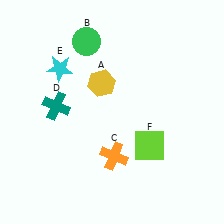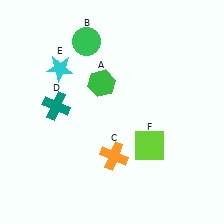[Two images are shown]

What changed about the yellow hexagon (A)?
In Image 1, A is yellow. In Image 2, it changed to green.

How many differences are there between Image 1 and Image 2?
There is 1 difference between the two images.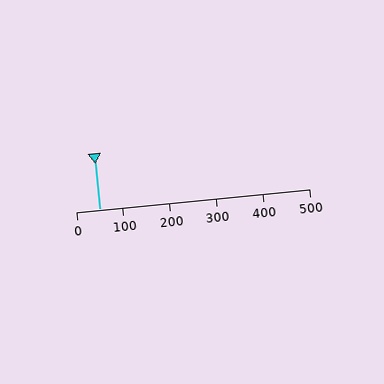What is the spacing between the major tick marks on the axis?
The major ticks are spaced 100 apart.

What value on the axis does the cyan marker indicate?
The marker indicates approximately 50.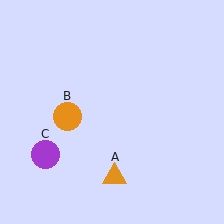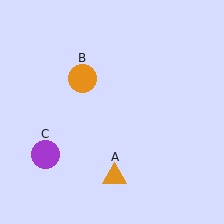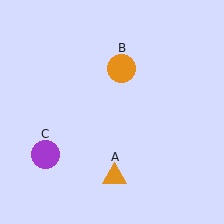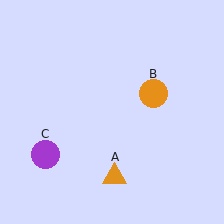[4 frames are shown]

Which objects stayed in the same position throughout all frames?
Orange triangle (object A) and purple circle (object C) remained stationary.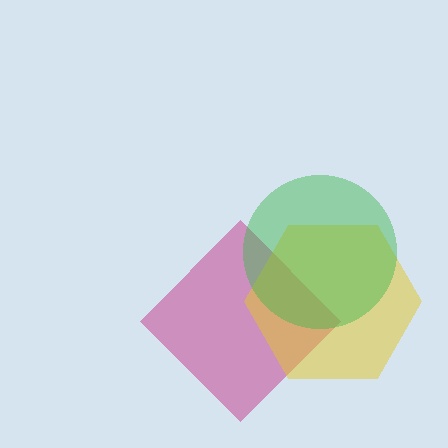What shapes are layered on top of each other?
The layered shapes are: a magenta diamond, a yellow hexagon, a green circle.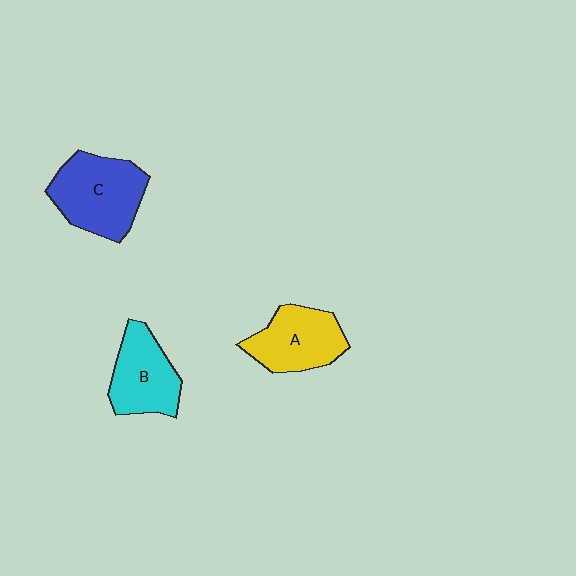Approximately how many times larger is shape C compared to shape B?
Approximately 1.3 times.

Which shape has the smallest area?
Shape B (cyan).